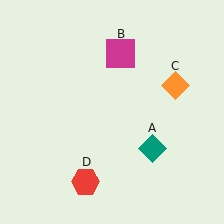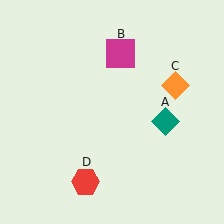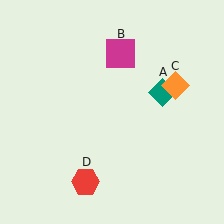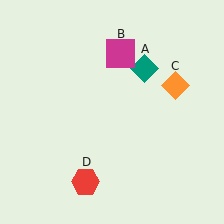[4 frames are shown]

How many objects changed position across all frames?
1 object changed position: teal diamond (object A).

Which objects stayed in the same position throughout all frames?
Magenta square (object B) and orange diamond (object C) and red hexagon (object D) remained stationary.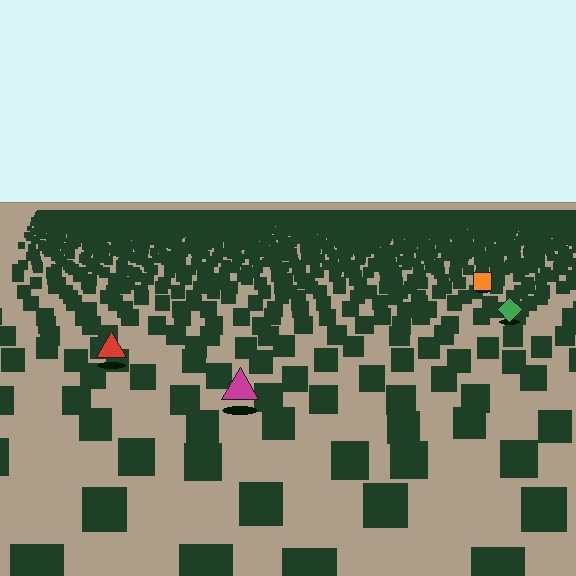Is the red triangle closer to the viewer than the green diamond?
Yes. The red triangle is closer — you can tell from the texture gradient: the ground texture is coarser near it.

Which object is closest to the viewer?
The magenta triangle is closest. The texture marks near it are larger and more spread out.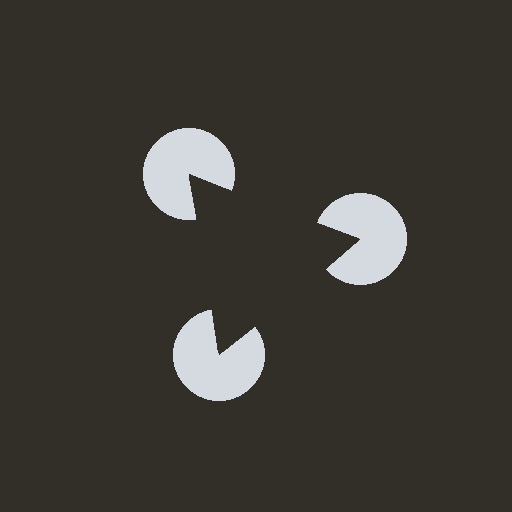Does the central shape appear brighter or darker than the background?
It typically appears slightly darker than the background, even though no actual brightness change is drawn.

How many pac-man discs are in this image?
There are 3 — one at each vertex of the illusory triangle.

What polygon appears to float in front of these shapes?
An illusory triangle — its edges are inferred from the aligned wedge cuts in the pac-man discs, not physically drawn.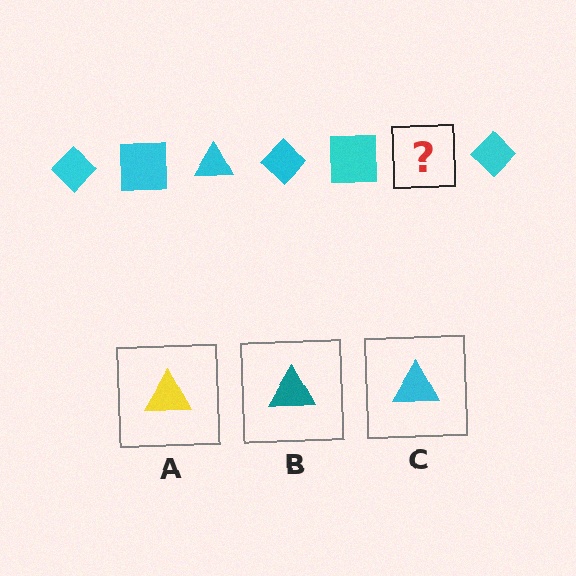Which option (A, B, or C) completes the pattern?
C.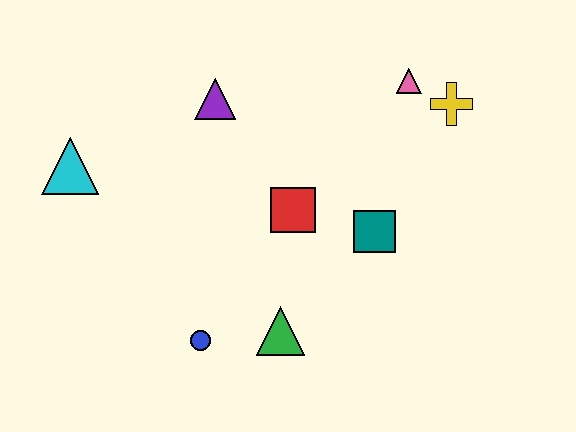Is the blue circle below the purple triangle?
Yes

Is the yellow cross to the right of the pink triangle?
Yes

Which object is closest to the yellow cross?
The pink triangle is closest to the yellow cross.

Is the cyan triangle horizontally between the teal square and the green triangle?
No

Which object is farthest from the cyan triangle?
The yellow cross is farthest from the cyan triangle.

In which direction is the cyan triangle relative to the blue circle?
The cyan triangle is above the blue circle.